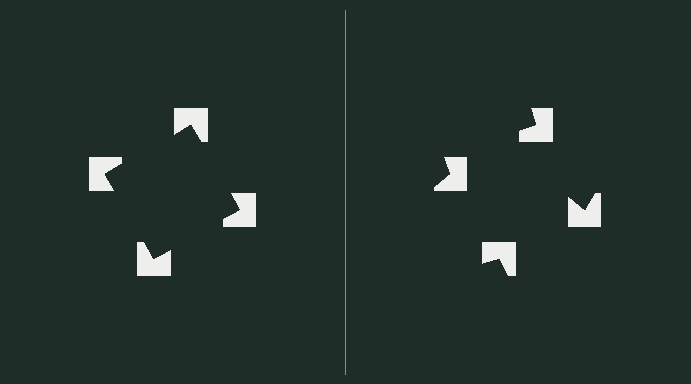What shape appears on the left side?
An illusory square.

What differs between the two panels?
The notched squares are positioned identically on both sides; only the wedge orientations differ. On the left they align to a square; on the right they are misaligned.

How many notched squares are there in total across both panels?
8 — 4 on each side.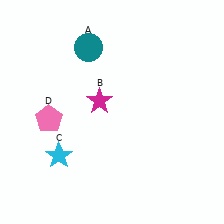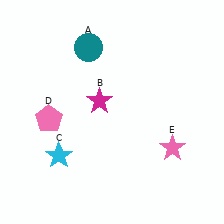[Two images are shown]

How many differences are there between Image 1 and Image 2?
There is 1 difference between the two images.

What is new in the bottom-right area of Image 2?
A pink star (E) was added in the bottom-right area of Image 2.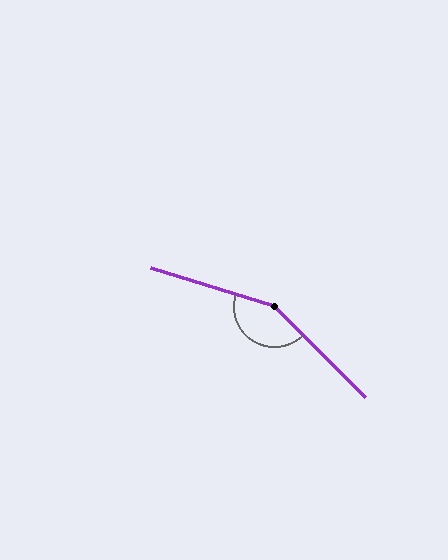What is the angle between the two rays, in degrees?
Approximately 152 degrees.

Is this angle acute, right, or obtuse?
It is obtuse.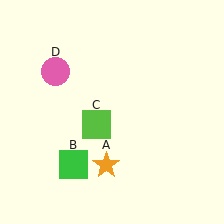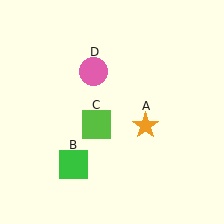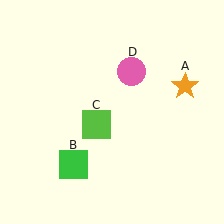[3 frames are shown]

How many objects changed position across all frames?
2 objects changed position: orange star (object A), pink circle (object D).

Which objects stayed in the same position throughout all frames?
Green square (object B) and lime square (object C) remained stationary.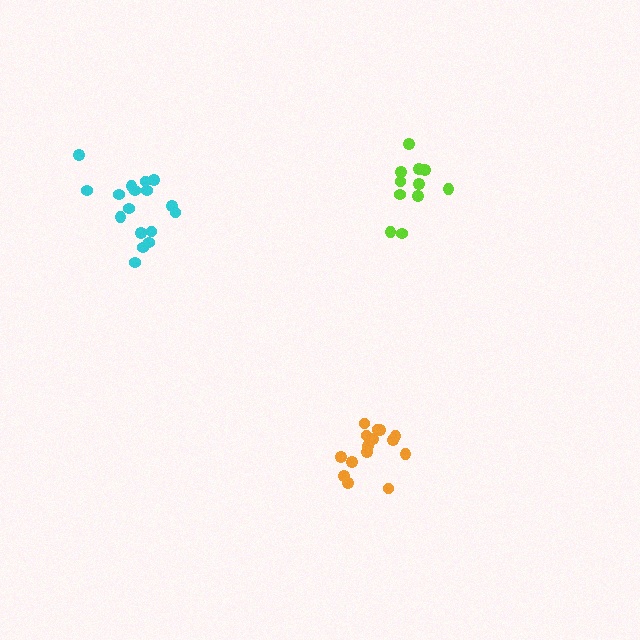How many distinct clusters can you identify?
There are 3 distinct clusters.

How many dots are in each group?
Group 1: 11 dots, Group 2: 17 dots, Group 3: 15 dots (43 total).